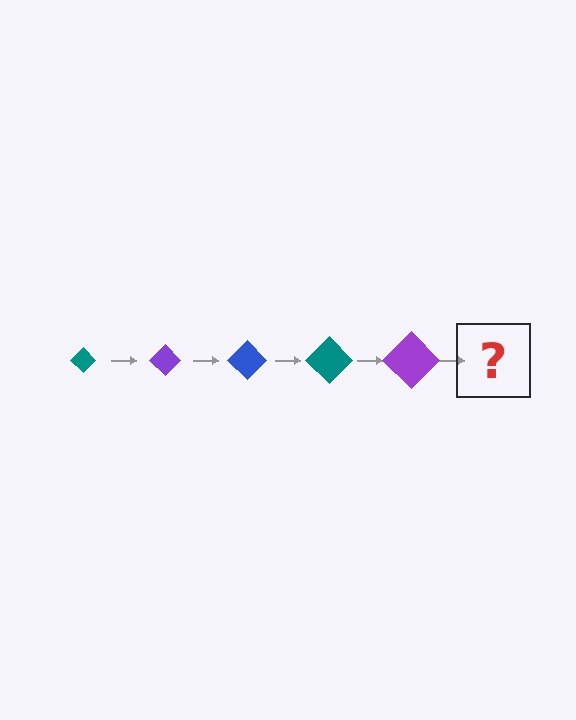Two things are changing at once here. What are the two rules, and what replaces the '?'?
The two rules are that the diamond grows larger each step and the color cycles through teal, purple, and blue. The '?' should be a blue diamond, larger than the previous one.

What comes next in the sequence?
The next element should be a blue diamond, larger than the previous one.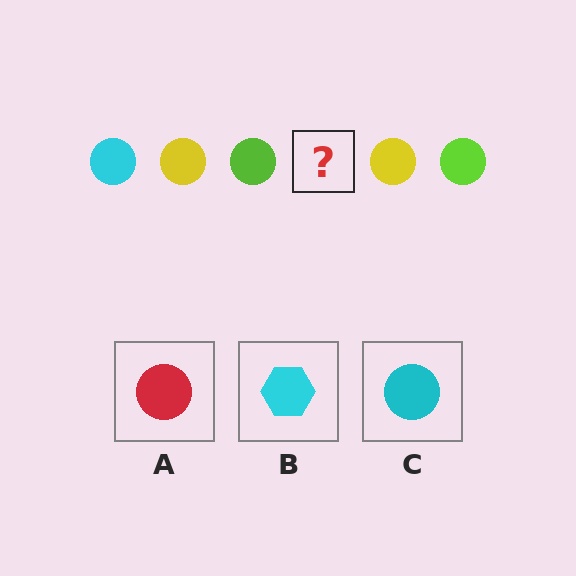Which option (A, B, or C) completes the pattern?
C.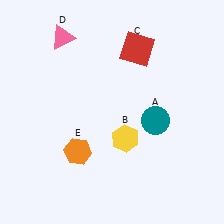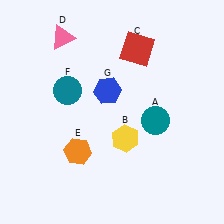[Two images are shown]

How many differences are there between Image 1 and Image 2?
There are 2 differences between the two images.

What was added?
A teal circle (F), a blue hexagon (G) were added in Image 2.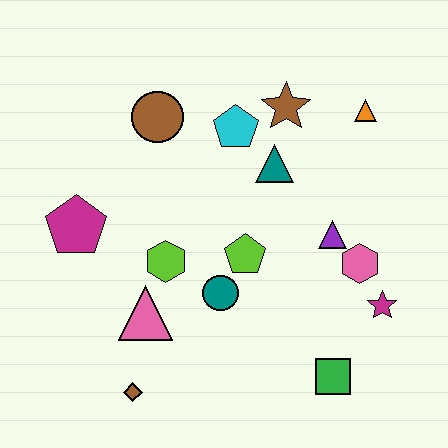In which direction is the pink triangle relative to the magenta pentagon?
The pink triangle is below the magenta pentagon.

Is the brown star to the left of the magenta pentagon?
No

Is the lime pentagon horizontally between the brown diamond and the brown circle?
No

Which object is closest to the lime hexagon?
The pink triangle is closest to the lime hexagon.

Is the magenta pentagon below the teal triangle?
Yes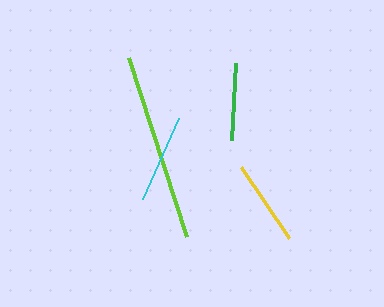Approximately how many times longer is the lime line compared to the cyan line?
The lime line is approximately 2.1 times the length of the cyan line.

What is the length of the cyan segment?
The cyan segment is approximately 89 pixels long.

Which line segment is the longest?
The lime line is the longest at approximately 188 pixels.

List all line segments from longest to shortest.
From longest to shortest: lime, cyan, yellow, green.